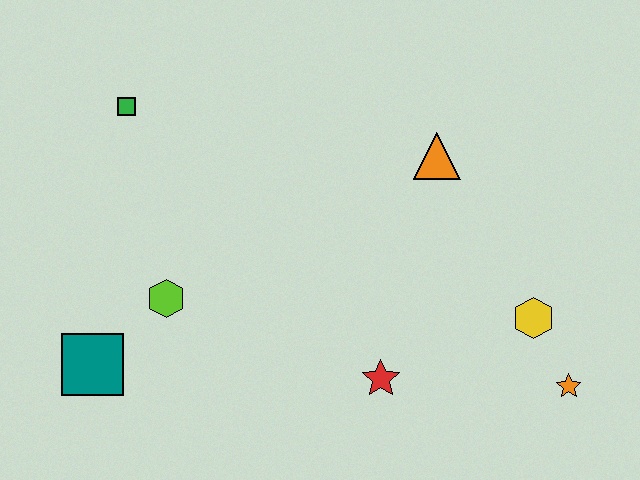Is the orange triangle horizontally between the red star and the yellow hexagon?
Yes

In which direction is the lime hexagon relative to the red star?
The lime hexagon is to the left of the red star.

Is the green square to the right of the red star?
No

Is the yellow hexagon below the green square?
Yes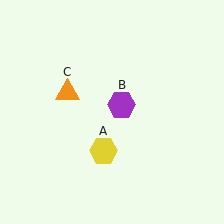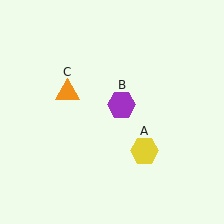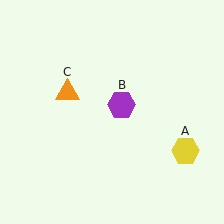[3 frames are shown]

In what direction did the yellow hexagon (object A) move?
The yellow hexagon (object A) moved right.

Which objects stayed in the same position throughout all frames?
Purple hexagon (object B) and orange triangle (object C) remained stationary.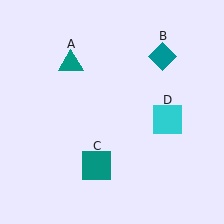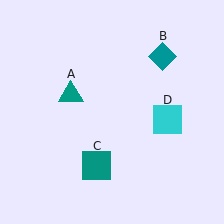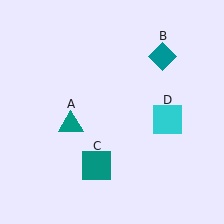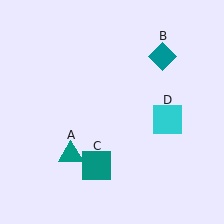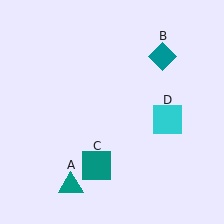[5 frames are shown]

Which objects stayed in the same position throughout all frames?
Teal diamond (object B) and teal square (object C) and cyan square (object D) remained stationary.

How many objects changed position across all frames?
1 object changed position: teal triangle (object A).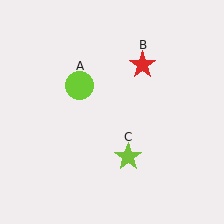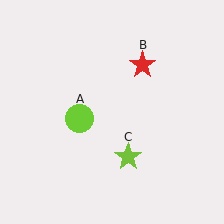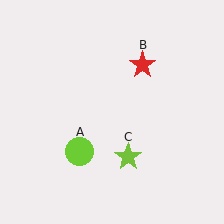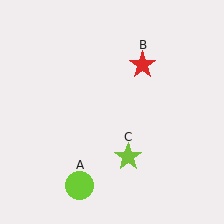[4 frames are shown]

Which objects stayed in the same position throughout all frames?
Red star (object B) and lime star (object C) remained stationary.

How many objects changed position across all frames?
1 object changed position: lime circle (object A).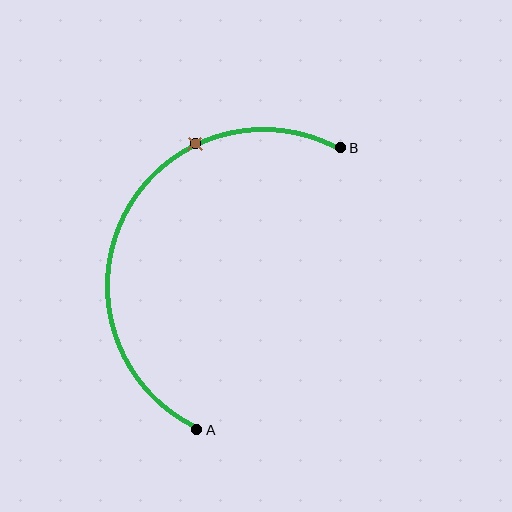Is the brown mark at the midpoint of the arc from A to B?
No. The brown mark lies on the arc but is closer to endpoint B. The arc midpoint would be at the point on the curve equidistant along the arc from both A and B.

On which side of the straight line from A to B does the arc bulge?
The arc bulges to the left of the straight line connecting A and B.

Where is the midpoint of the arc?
The arc midpoint is the point on the curve farthest from the straight line joining A and B. It sits to the left of that line.